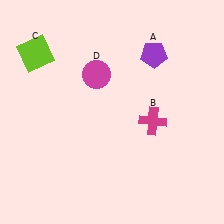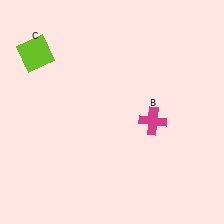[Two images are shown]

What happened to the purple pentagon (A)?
The purple pentagon (A) was removed in Image 2. It was in the top-right area of Image 1.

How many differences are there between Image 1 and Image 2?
There are 2 differences between the two images.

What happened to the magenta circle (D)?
The magenta circle (D) was removed in Image 2. It was in the top-left area of Image 1.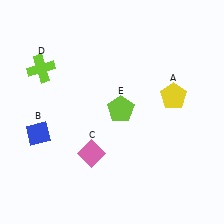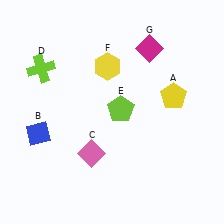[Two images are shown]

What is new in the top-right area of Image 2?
A magenta diamond (G) was added in the top-right area of Image 2.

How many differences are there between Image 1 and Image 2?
There are 2 differences between the two images.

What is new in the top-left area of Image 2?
A yellow hexagon (F) was added in the top-left area of Image 2.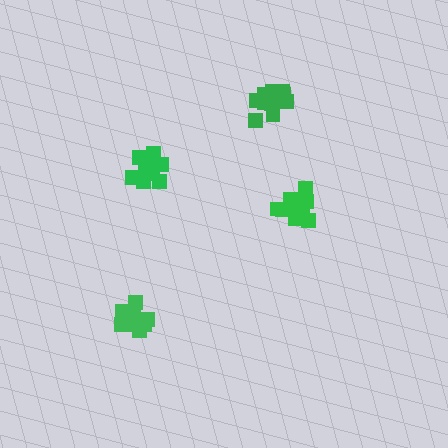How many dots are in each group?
Group 1: 15 dots, Group 2: 15 dots, Group 3: 13 dots, Group 4: 11 dots (54 total).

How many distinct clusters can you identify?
There are 4 distinct clusters.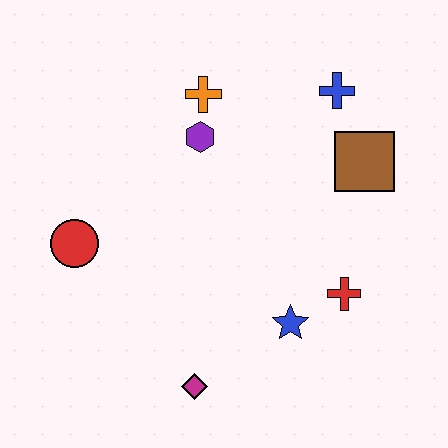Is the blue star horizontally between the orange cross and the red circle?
No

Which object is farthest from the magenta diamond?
The blue cross is farthest from the magenta diamond.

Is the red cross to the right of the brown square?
No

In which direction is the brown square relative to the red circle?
The brown square is to the right of the red circle.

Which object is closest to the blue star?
The red cross is closest to the blue star.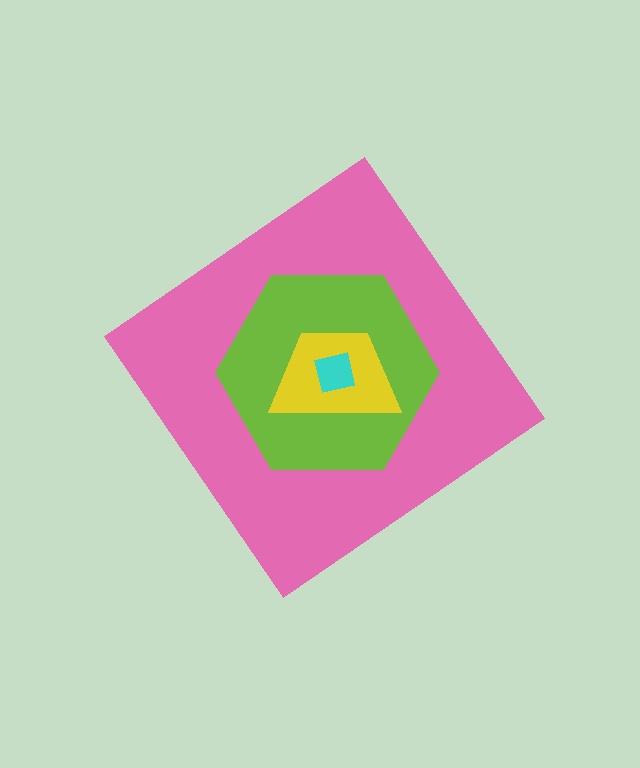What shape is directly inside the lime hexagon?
The yellow trapezoid.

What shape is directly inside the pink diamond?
The lime hexagon.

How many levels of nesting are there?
4.